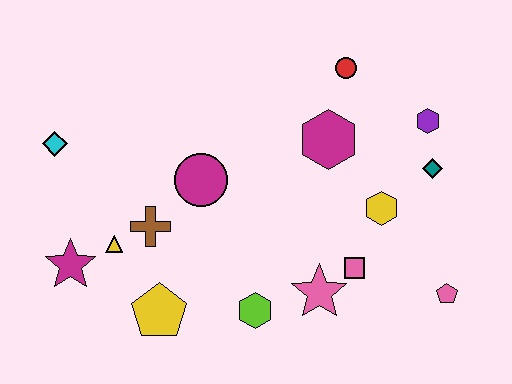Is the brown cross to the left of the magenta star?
No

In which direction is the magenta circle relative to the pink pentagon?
The magenta circle is to the left of the pink pentagon.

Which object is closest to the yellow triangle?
The brown cross is closest to the yellow triangle.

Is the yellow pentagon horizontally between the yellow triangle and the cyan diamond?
No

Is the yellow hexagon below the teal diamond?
Yes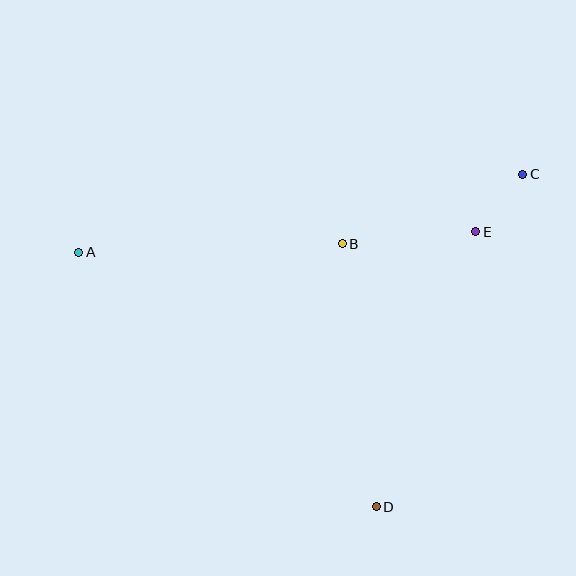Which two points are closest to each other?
Points C and E are closest to each other.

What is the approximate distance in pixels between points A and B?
The distance between A and B is approximately 264 pixels.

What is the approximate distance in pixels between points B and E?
The distance between B and E is approximately 134 pixels.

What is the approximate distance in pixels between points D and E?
The distance between D and E is approximately 293 pixels.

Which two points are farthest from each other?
Points A and C are farthest from each other.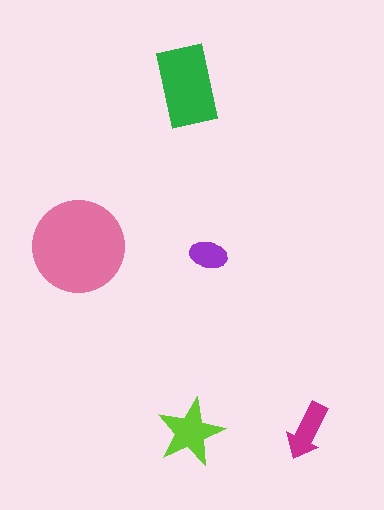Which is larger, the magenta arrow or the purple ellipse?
The magenta arrow.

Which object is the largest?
The pink circle.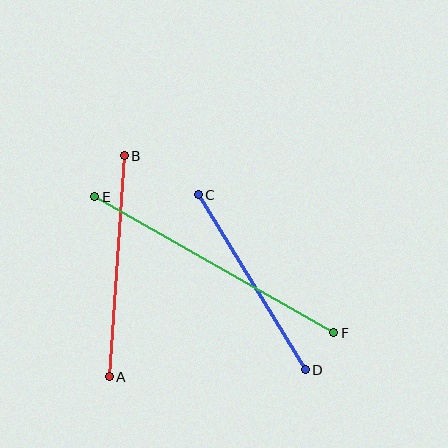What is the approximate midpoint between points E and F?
The midpoint is at approximately (214, 265) pixels.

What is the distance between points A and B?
The distance is approximately 222 pixels.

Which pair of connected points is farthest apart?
Points E and F are farthest apart.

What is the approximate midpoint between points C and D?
The midpoint is at approximately (252, 282) pixels.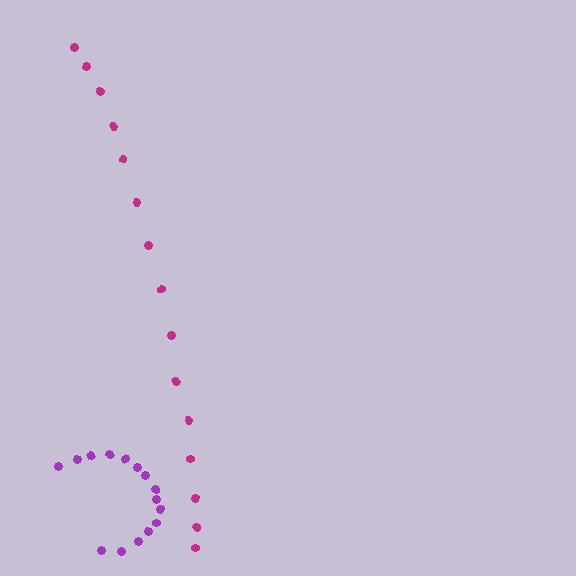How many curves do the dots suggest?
There are 2 distinct paths.